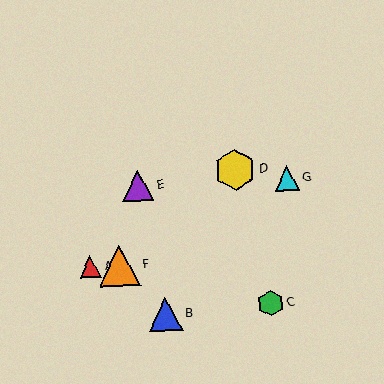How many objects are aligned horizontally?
2 objects (A, F) are aligned horizontally.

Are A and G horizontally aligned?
No, A is at y≈267 and G is at y≈178.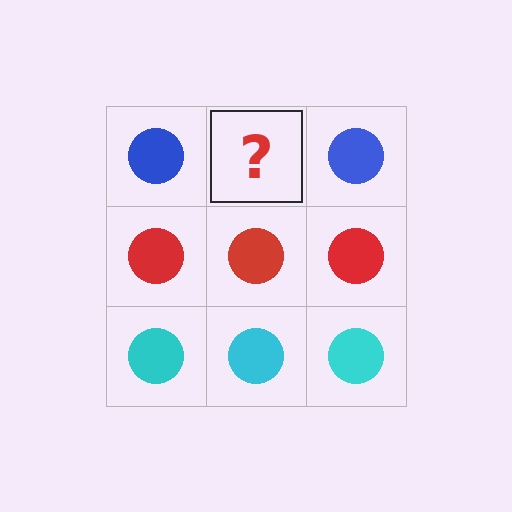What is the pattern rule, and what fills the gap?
The rule is that each row has a consistent color. The gap should be filled with a blue circle.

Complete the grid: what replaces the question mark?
The question mark should be replaced with a blue circle.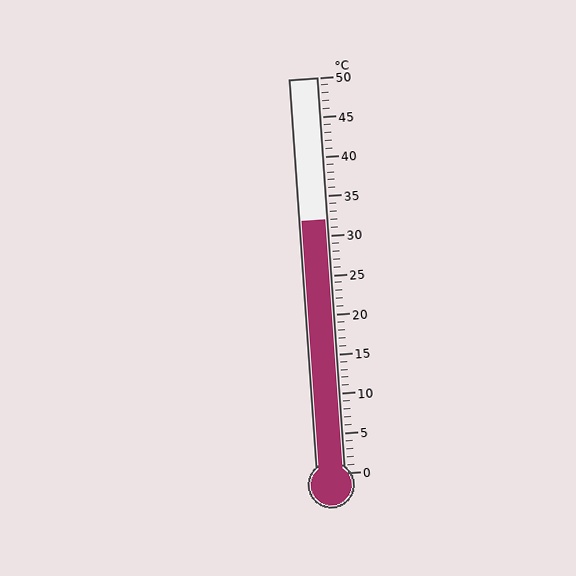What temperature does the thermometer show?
The thermometer shows approximately 32°C.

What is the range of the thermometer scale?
The thermometer scale ranges from 0°C to 50°C.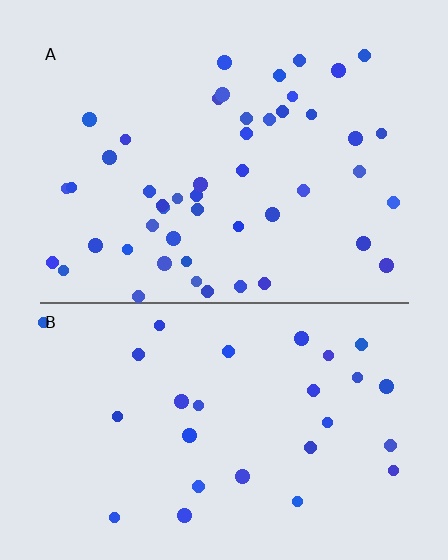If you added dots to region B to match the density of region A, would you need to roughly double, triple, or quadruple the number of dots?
Approximately double.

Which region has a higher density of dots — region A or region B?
A (the top).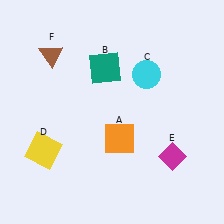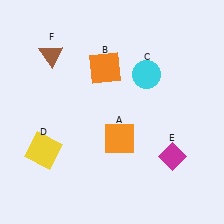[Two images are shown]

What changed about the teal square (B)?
In Image 1, B is teal. In Image 2, it changed to orange.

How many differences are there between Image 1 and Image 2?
There is 1 difference between the two images.